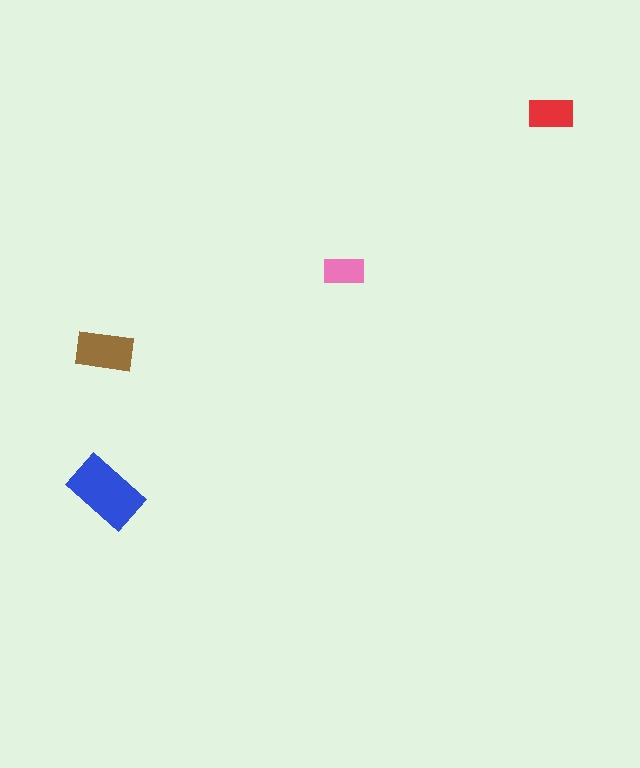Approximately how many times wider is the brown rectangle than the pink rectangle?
About 1.5 times wider.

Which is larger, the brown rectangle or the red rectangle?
The brown one.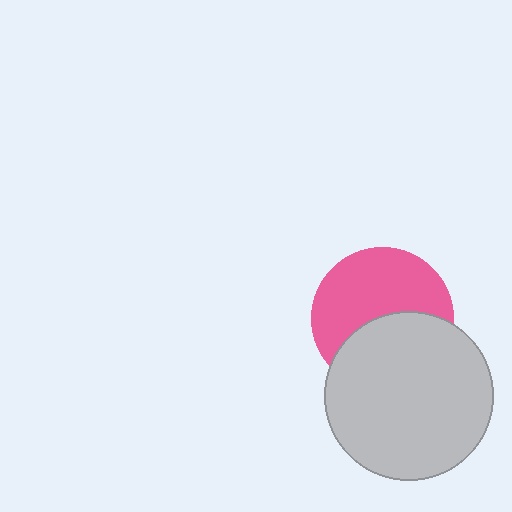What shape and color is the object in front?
The object in front is a light gray circle.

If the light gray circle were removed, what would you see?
You would see the complete pink circle.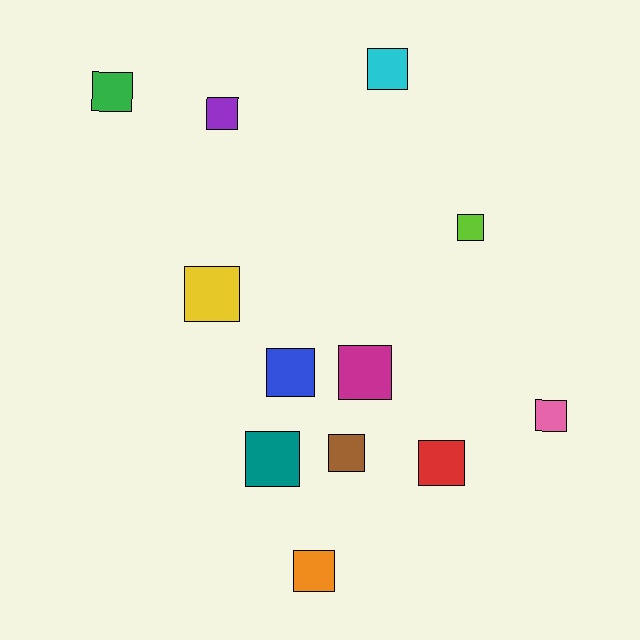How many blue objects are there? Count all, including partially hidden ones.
There is 1 blue object.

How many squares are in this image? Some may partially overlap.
There are 12 squares.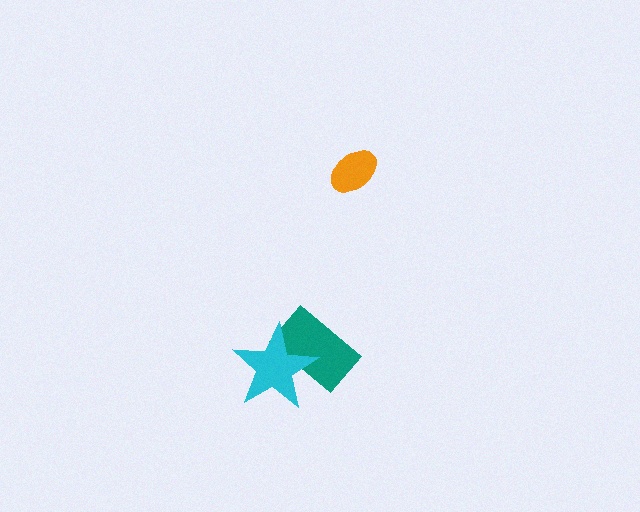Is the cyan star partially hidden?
No, no other shape covers it.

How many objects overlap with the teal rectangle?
1 object overlaps with the teal rectangle.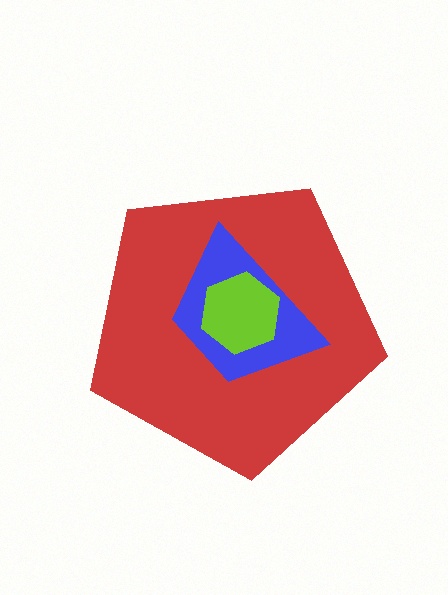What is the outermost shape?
The red pentagon.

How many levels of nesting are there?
3.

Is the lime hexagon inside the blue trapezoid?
Yes.